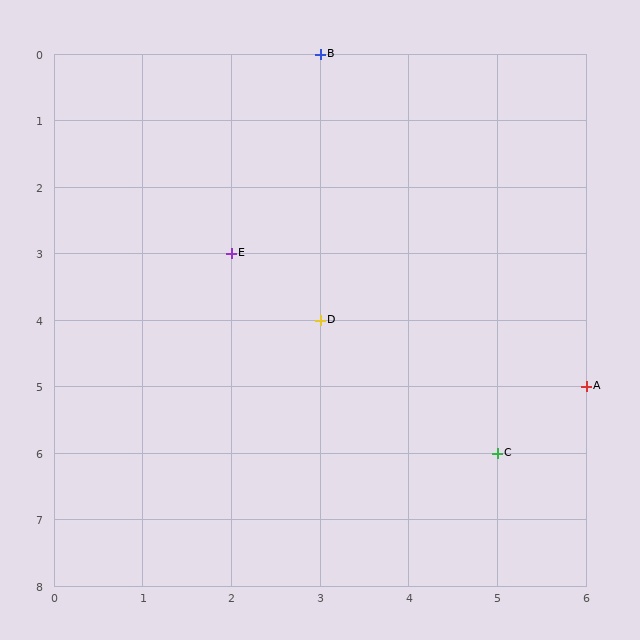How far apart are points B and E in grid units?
Points B and E are 1 column and 3 rows apart (about 3.2 grid units diagonally).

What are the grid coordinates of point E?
Point E is at grid coordinates (2, 3).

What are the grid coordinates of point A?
Point A is at grid coordinates (6, 5).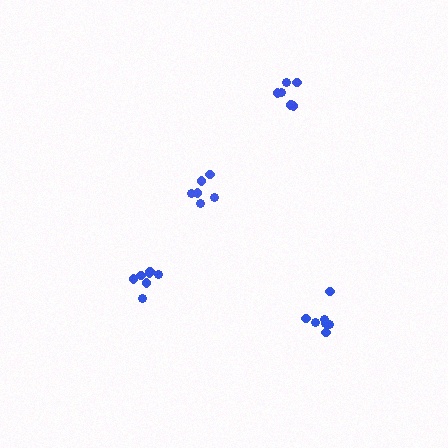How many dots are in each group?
Group 1: 7 dots, Group 2: 6 dots, Group 3: 6 dots, Group 4: 7 dots (26 total).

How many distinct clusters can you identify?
There are 4 distinct clusters.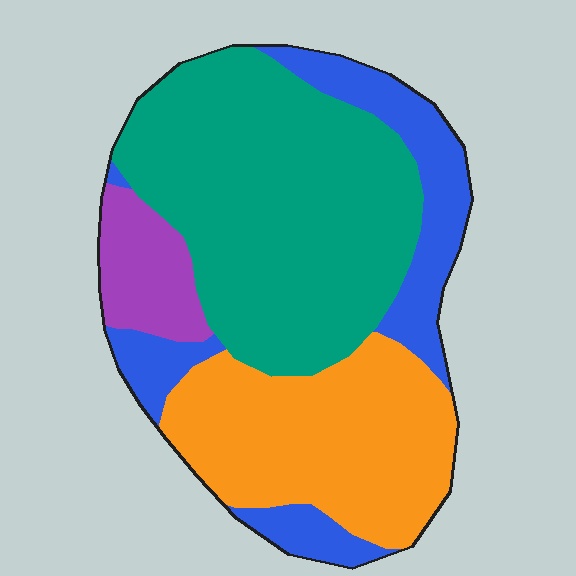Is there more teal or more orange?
Teal.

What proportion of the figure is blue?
Blue takes up between a sixth and a third of the figure.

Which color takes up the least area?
Purple, at roughly 10%.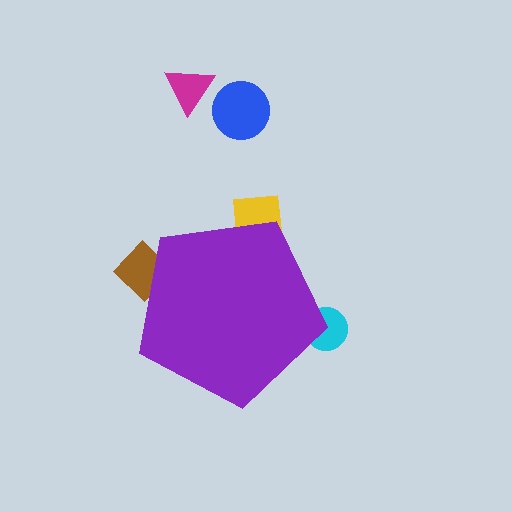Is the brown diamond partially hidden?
Yes, the brown diamond is partially hidden behind the purple pentagon.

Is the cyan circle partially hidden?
Yes, the cyan circle is partially hidden behind the purple pentagon.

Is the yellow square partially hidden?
Yes, the yellow square is partially hidden behind the purple pentagon.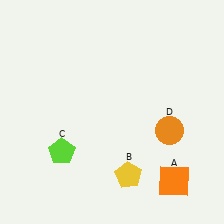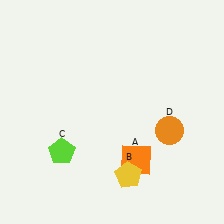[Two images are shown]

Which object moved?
The orange square (A) moved left.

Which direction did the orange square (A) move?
The orange square (A) moved left.